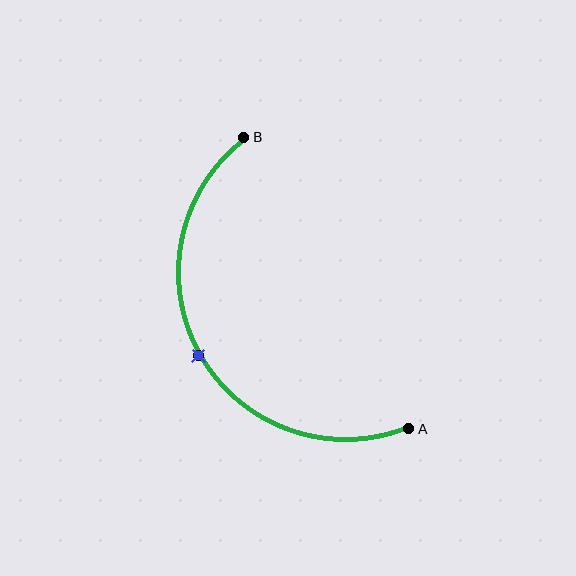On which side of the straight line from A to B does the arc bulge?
The arc bulges to the left of the straight line connecting A and B.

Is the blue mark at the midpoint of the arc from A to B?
Yes. The blue mark lies on the arc at equal arc-length from both A and B — it is the arc midpoint.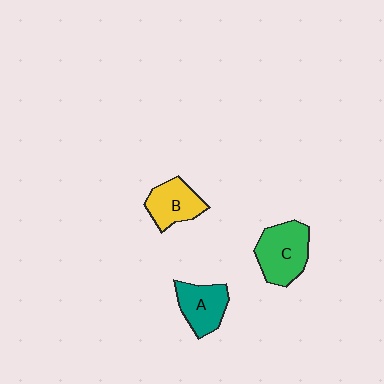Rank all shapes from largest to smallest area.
From largest to smallest: C (green), A (teal), B (yellow).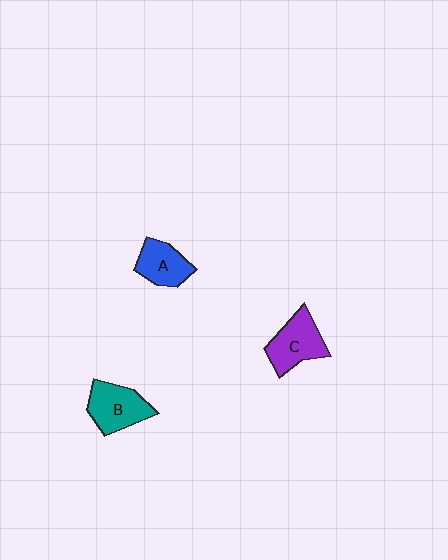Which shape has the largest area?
Shape C (purple).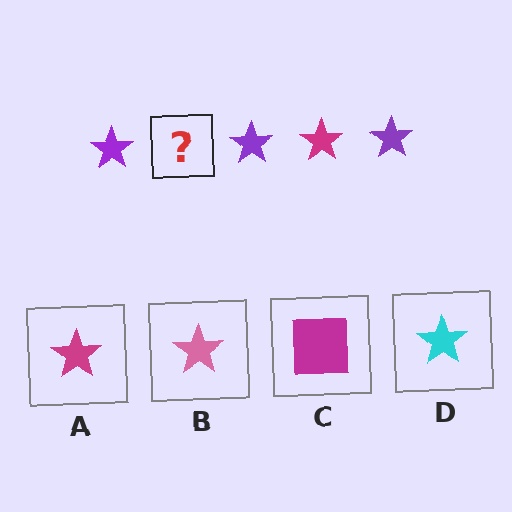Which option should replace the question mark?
Option A.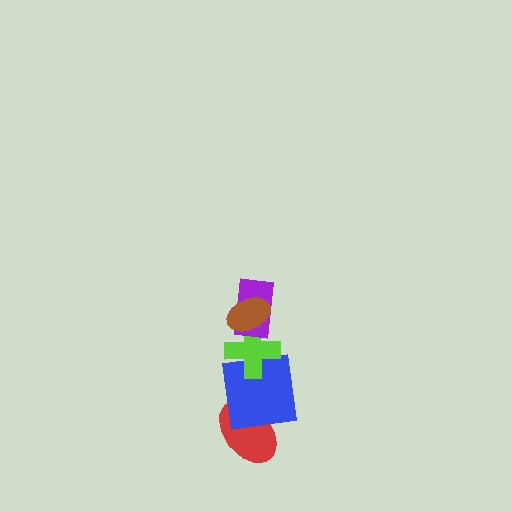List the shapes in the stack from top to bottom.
From top to bottom: the brown ellipse, the purple rectangle, the lime cross, the blue square, the red ellipse.